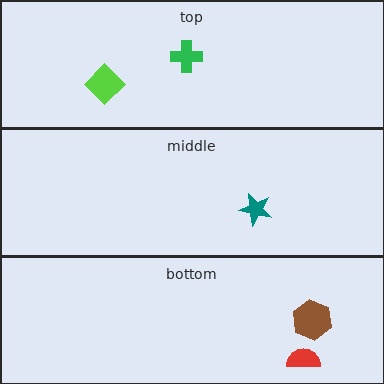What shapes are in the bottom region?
The red semicircle, the brown hexagon.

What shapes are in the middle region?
The teal star.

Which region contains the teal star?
The middle region.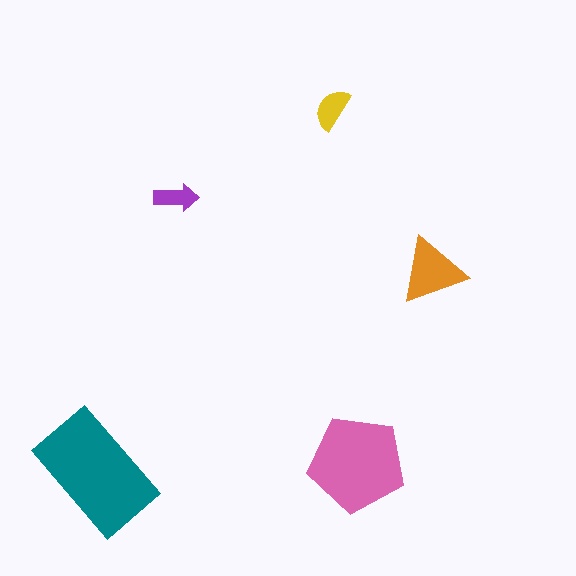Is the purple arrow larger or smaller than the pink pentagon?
Smaller.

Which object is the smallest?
The purple arrow.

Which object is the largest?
The teal rectangle.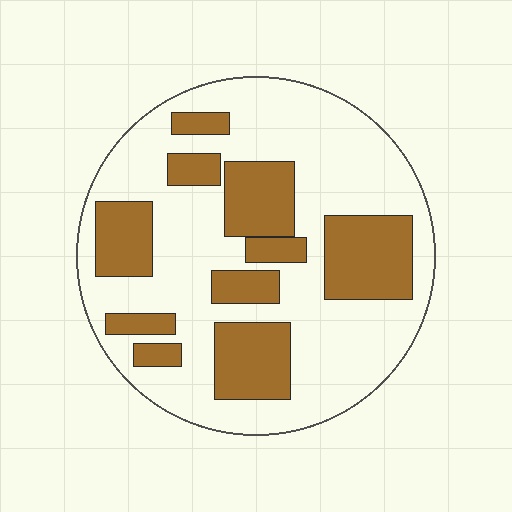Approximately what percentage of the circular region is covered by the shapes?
Approximately 35%.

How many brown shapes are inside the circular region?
10.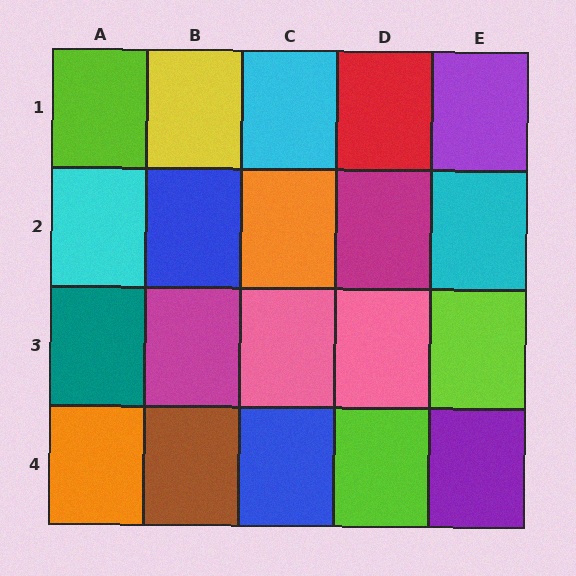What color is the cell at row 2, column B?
Blue.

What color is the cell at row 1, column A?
Lime.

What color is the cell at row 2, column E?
Cyan.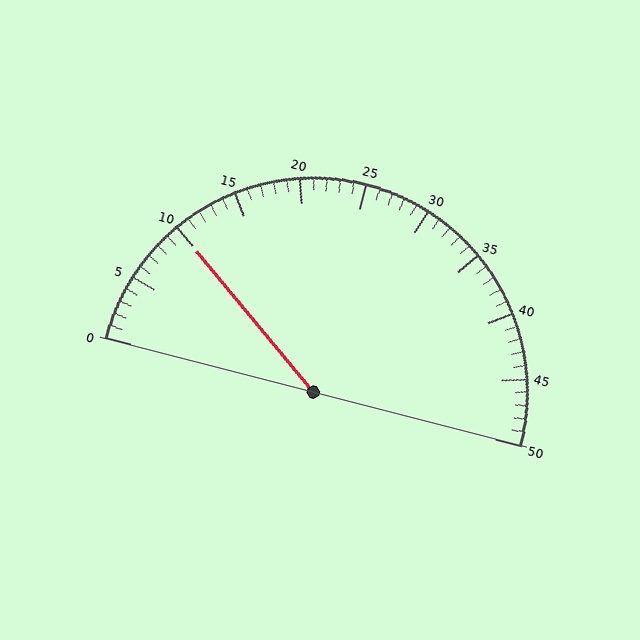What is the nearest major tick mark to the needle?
The nearest major tick mark is 10.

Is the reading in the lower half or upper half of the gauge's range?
The reading is in the lower half of the range (0 to 50).